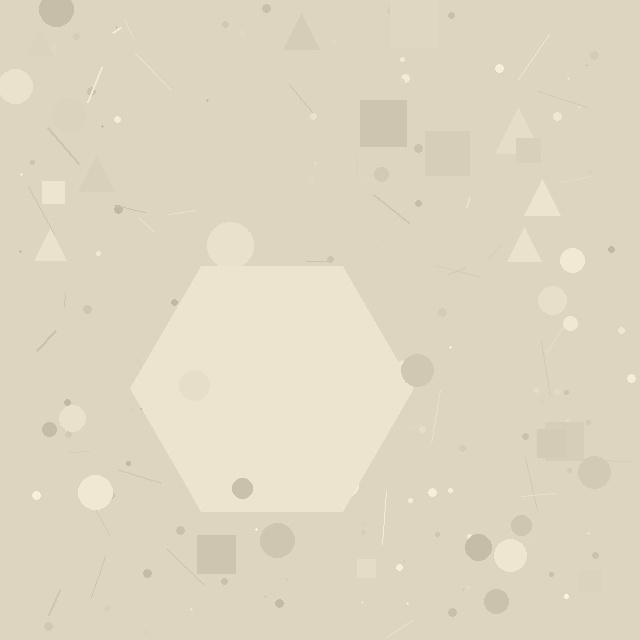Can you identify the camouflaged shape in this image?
The camouflaged shape is a hexagon.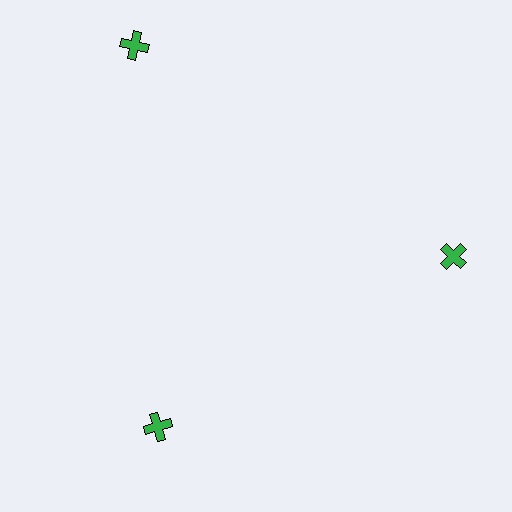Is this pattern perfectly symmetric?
No. The 3 green crosses are arranged in a ring, but one element near the 11 o'clock position is pushed outward from the center, breaking the 3-fold rotational symmetry.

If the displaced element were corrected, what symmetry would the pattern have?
It would have 3-fold rotational symmetry — the pattern would map onto itself every 120 degrees.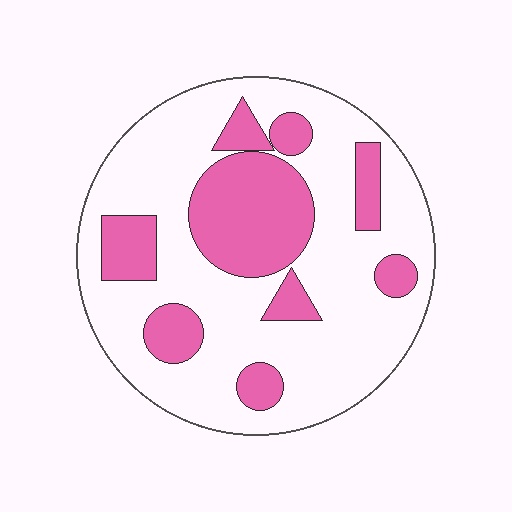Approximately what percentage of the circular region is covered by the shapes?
Approximately 30%.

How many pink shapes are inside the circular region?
9.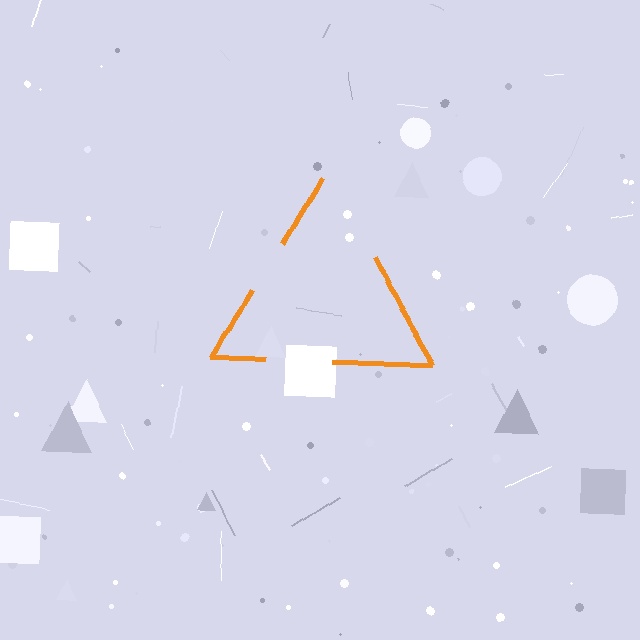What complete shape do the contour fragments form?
The contour fragments form a triangle.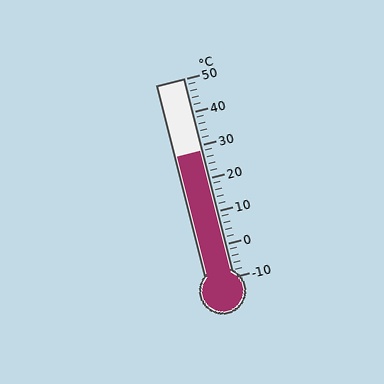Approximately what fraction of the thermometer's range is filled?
The thermometer is filled to approximately 65% of its range.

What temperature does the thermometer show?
The thermometer shows approximately 28°C.